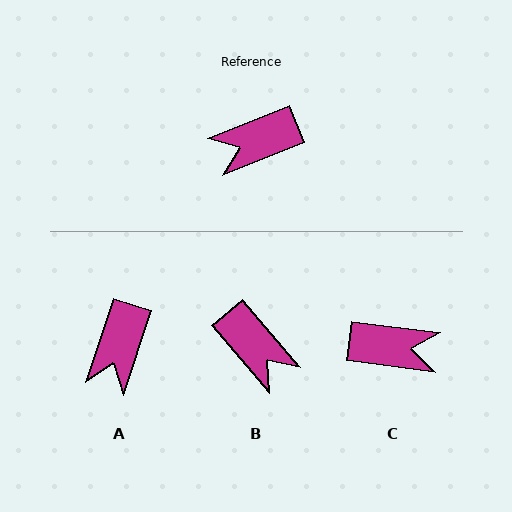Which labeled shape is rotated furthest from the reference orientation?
C, about 151 degrees away.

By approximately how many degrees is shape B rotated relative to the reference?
Approximately 109 degrees counter-clockwise.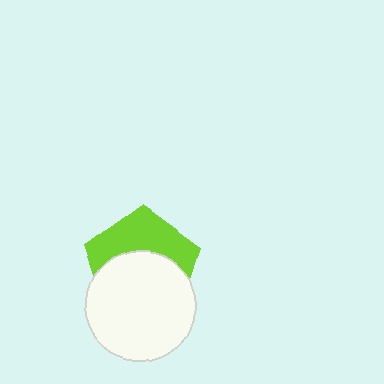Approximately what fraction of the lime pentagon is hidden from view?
Roughly 56% of the lime pentagon is hidden behind the white circle.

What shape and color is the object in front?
The object in front is a white circle.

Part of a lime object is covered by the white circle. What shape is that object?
It is a pentagon.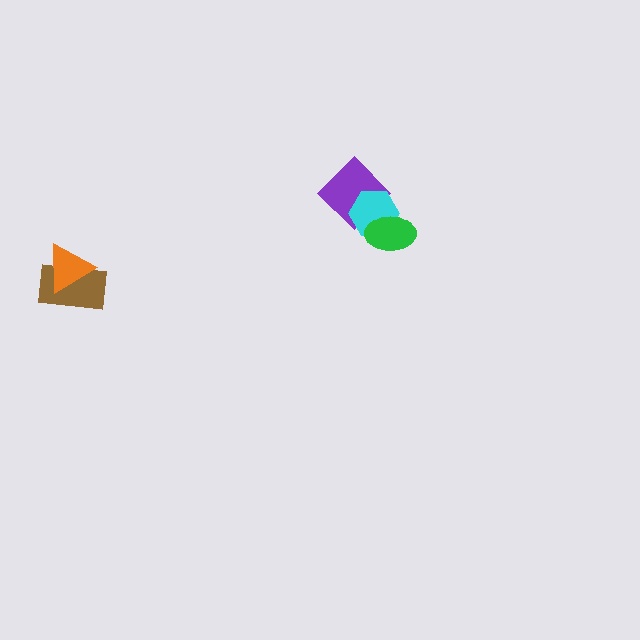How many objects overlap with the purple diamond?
2 objects overlap with the purple diamond.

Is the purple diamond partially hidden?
Yes, it is partially covered by another shape.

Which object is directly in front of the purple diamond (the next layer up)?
The cyan hexagon is directly in front of the purple diamond.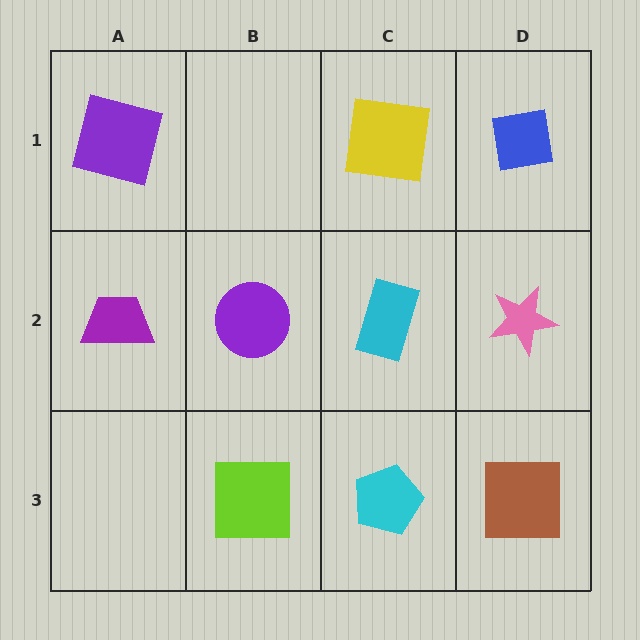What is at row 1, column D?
A blue square.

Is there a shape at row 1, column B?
No, that cell is empty.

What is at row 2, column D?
A pink star.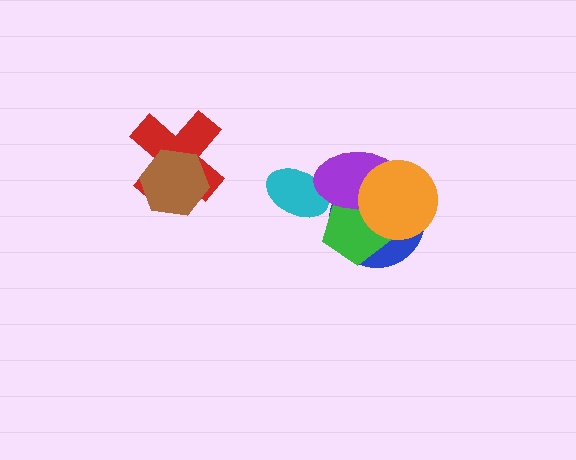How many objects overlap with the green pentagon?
3 objects overlap with the green pentagon.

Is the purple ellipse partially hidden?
Yes, it is partially covered by another shape.